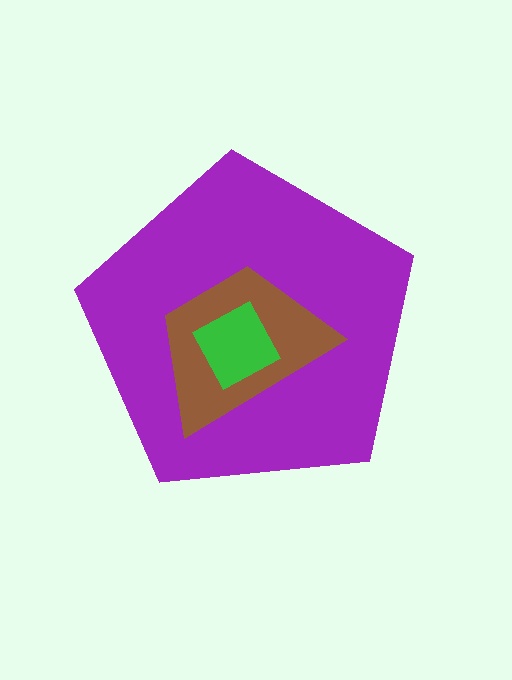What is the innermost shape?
The green diamond.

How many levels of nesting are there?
3.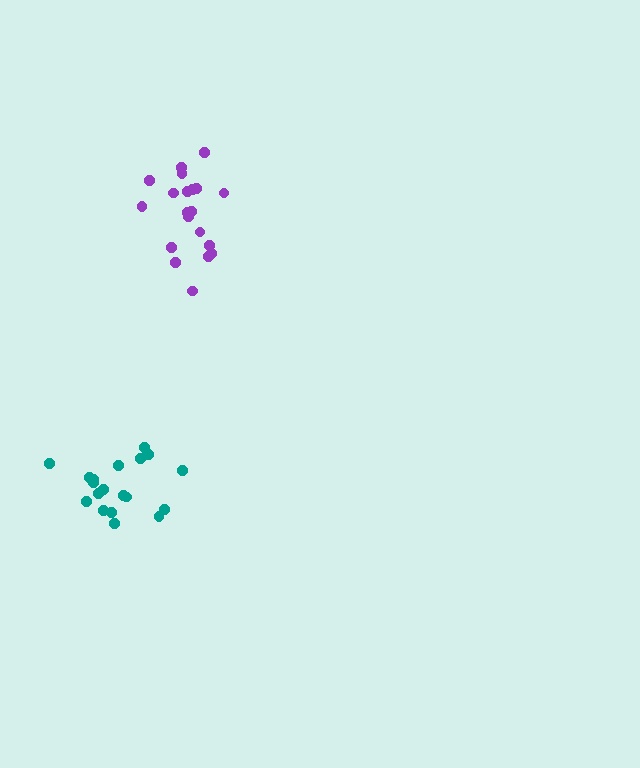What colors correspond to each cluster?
The clusters are colored: purple, teal.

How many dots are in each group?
Group 1: 20 dots, Group 2: 19 dots (39 total).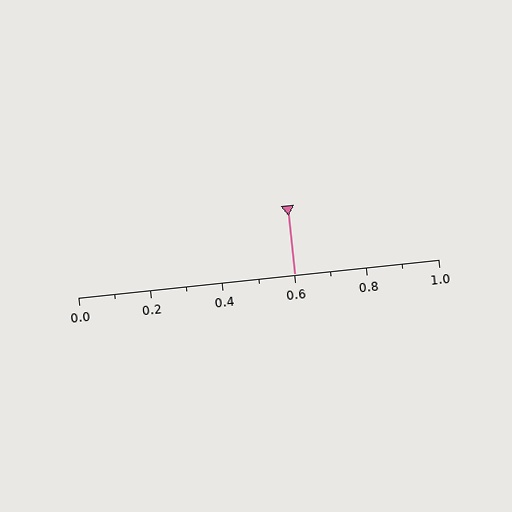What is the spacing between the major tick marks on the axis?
The major ticks are spaced 0.2 apart.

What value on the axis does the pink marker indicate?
The marker indicates approximately 0.6.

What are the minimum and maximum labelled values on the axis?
The axis runs from 0.0 to 1.0.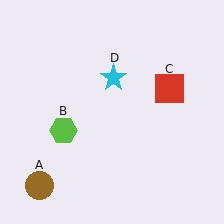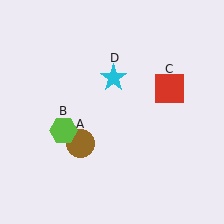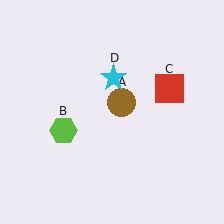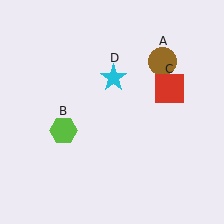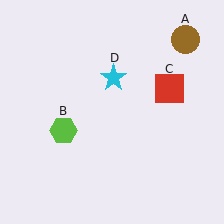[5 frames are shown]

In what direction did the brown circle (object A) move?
The brown circle (object A) moved up and to the right.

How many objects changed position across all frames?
1 object changed position: brown circle (object A).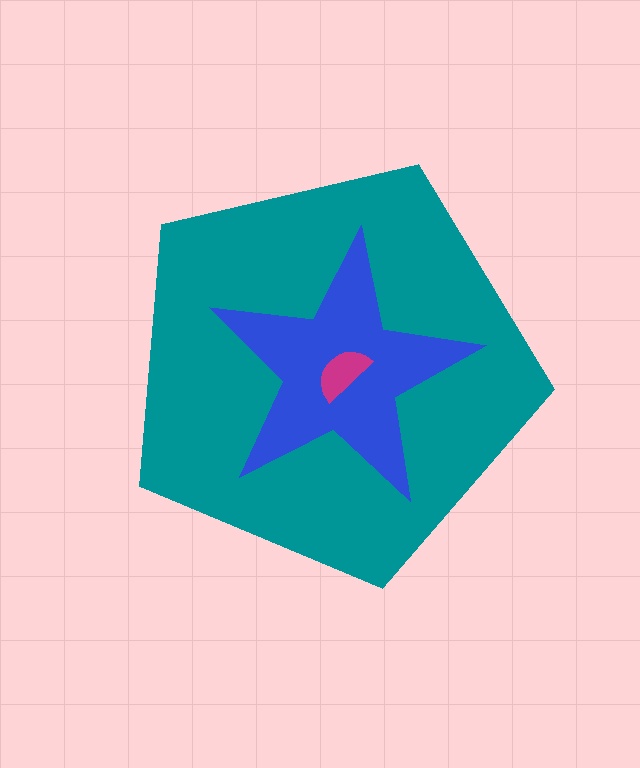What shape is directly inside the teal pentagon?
The blue star.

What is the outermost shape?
The teal pentagon.